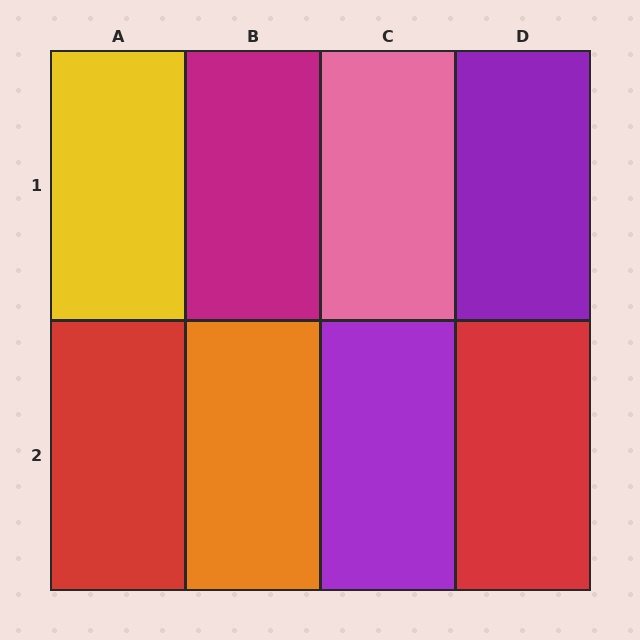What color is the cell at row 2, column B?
Orange.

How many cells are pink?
1 cell is pink.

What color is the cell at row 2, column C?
Purple.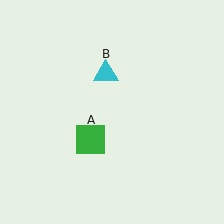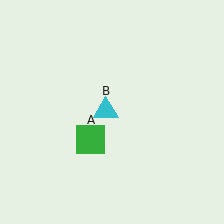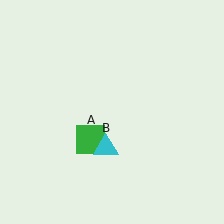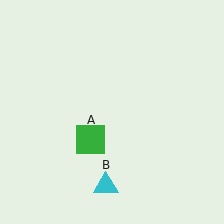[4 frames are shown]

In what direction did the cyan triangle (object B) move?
The cyan triangle (object B) moved down.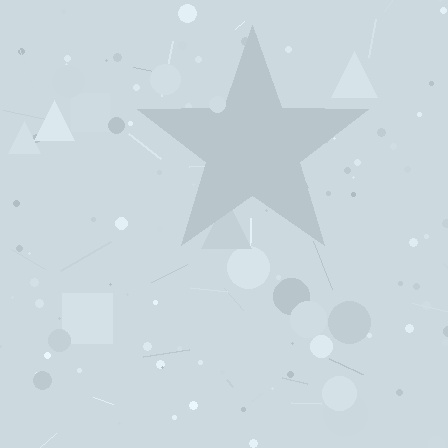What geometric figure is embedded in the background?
A star is embedded in the background.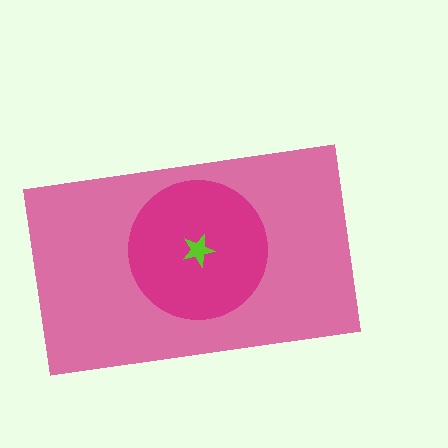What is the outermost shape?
The pink rectangle.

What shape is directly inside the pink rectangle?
The magenta circle.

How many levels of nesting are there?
3.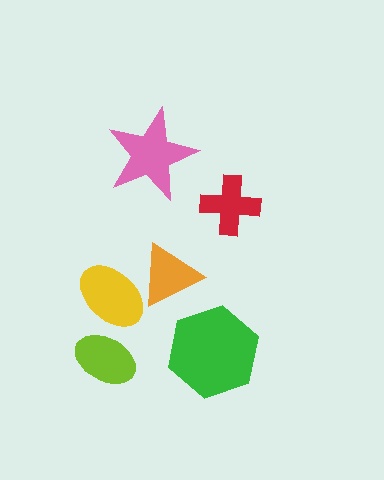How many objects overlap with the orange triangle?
1 object overlaps with the orange triangle.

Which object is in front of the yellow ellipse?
The orange triangle is in front of the yellow ellipse.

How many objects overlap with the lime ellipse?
0 objects overlap with the lime ellipse.